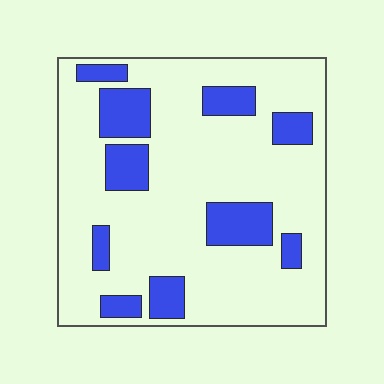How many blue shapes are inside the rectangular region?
10.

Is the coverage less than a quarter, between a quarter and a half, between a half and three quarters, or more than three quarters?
Less than a quarter.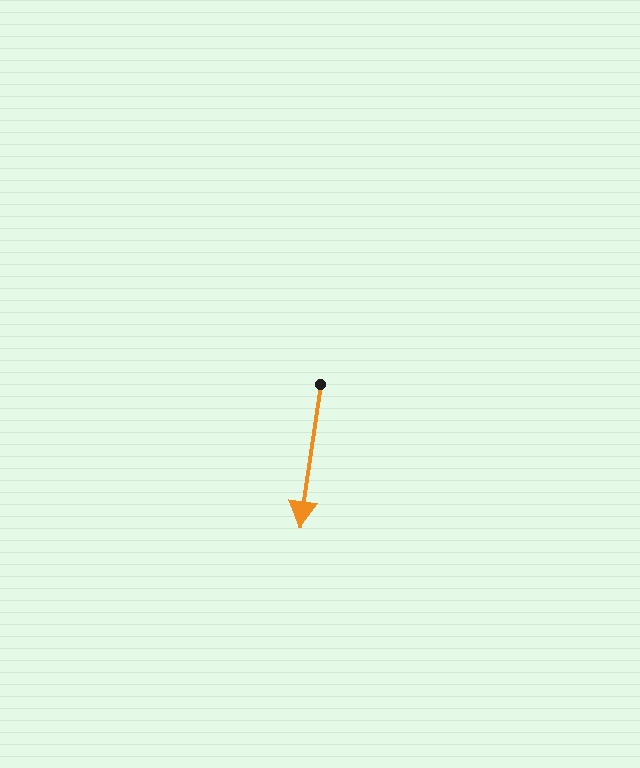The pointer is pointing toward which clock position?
Roughly 6 o'clock.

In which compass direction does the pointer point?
South.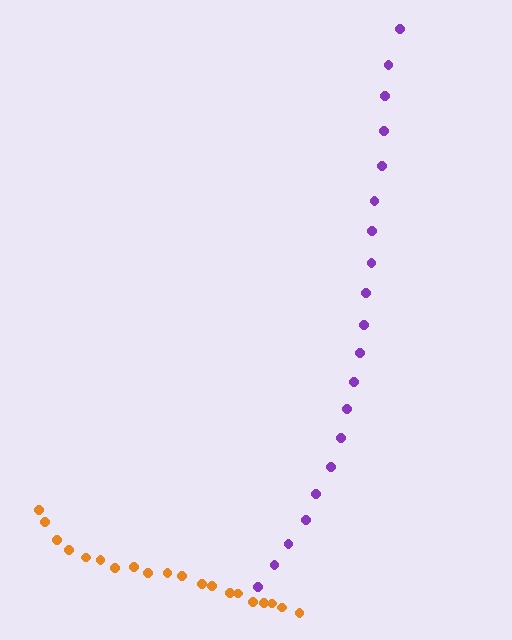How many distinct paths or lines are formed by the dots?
There are 2 distinct paths.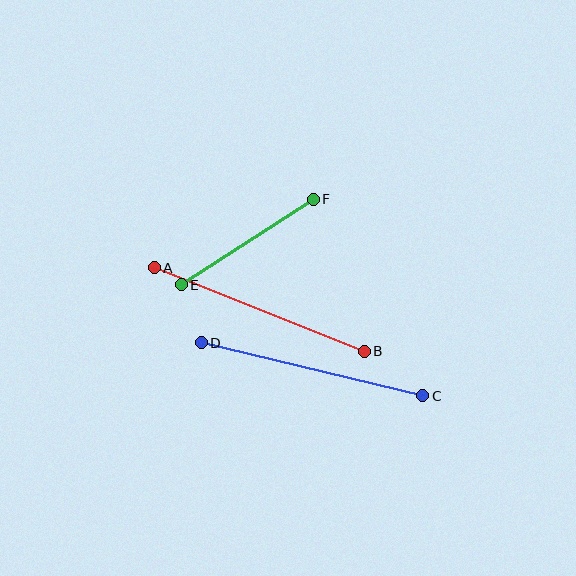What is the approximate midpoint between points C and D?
The midpoint is at approximately (312, 369) pixels.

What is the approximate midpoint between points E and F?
The midpoint is at approximately (247, 242) pixels.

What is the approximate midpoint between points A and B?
The midpoint is at approximately (259, 309) pixels.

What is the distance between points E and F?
The distance is approximately 157 pixels.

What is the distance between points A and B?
The distance is approximately 226 pixels.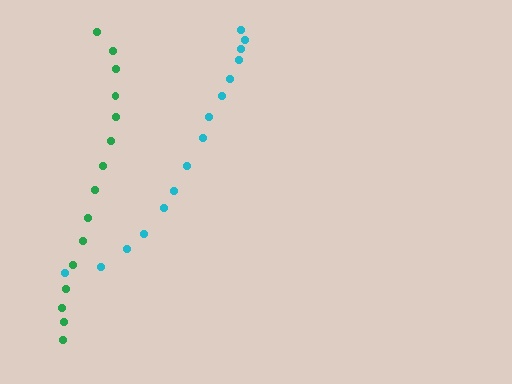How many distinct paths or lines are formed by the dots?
There are 2 distinct paths.